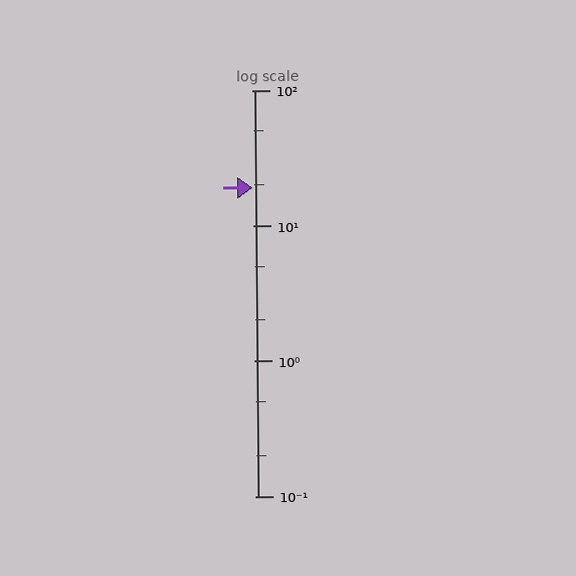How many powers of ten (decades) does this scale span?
The scale spans 3 decades, from 0.1 to 100.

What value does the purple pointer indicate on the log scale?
The pointer indicates approximately 19.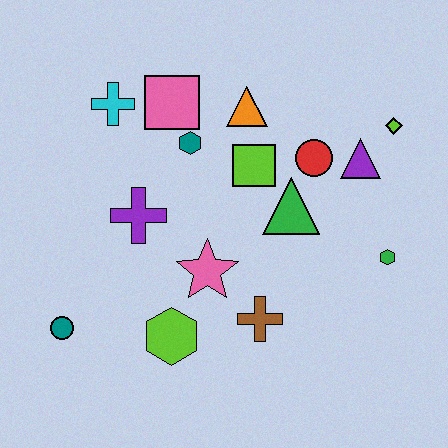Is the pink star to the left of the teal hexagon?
No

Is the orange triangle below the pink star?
No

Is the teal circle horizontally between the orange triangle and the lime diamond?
No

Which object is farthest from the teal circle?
The lime diamond is farthest from the teal circle.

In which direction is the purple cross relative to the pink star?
The purple cross is to the left of the pink star.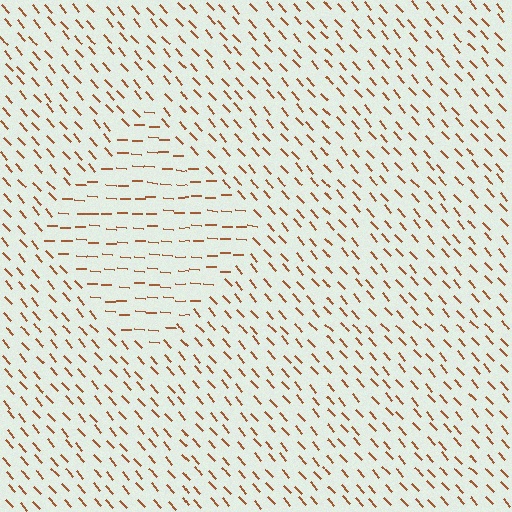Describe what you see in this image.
The image is filled with small brown line segments. A diamond region in the image has lines oriented differently from the surrounding lines, creating a visible texture boundary.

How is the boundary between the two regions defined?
The boundary is defined purely by a change in line orientation (approximately 45 degrees difference). All lines are the same color and thickness.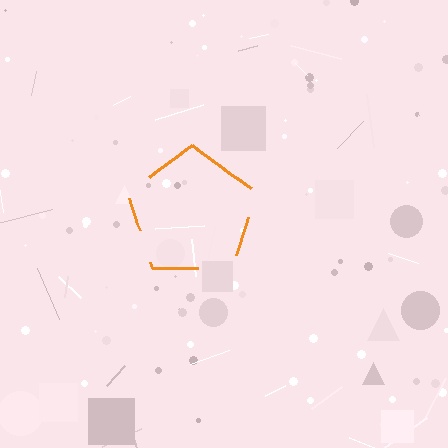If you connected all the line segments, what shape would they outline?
They would outline a pentagon.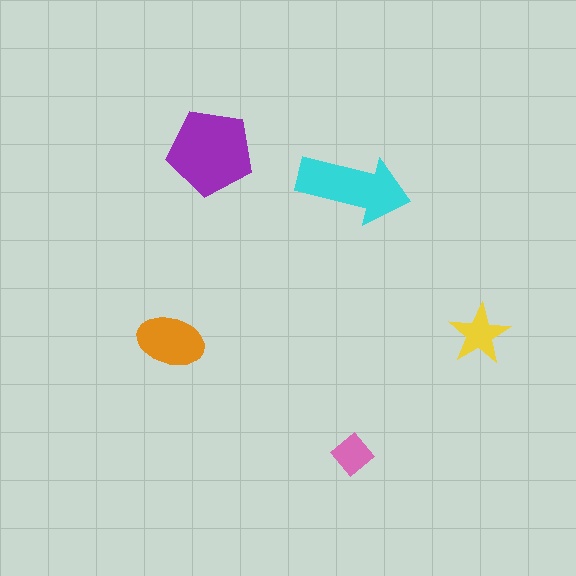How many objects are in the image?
There are 5 objects in the image.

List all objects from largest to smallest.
The purple pentagon, the cyan arrow, the orange ellipse, the yellow star, the pink diamond.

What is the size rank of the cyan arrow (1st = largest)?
2nd.